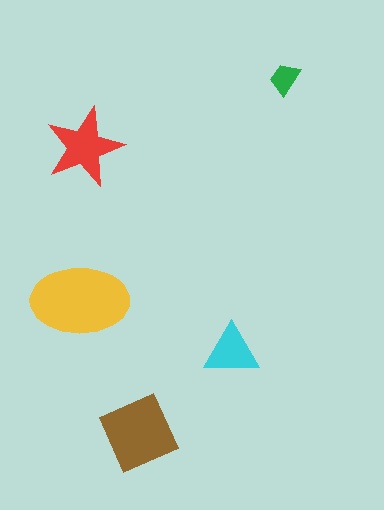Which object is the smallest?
The green trapezoid.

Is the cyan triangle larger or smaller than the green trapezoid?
Larger.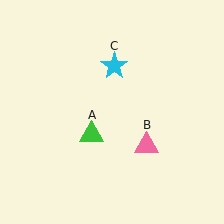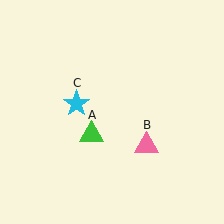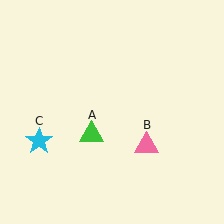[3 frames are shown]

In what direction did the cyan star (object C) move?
The cyan star (object C) moved down and to the left.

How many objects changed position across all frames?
1 object changed position: cyan star (object C).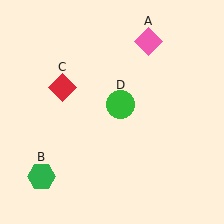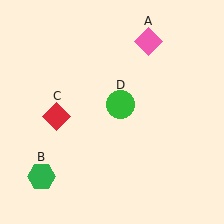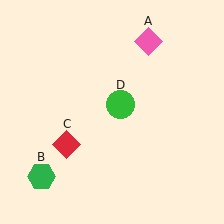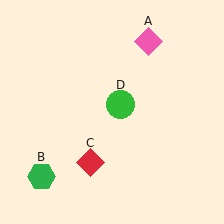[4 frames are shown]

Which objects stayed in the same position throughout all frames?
Pink diamond (object A) and green hexagon (object B) and green circle (object D) remained stationary.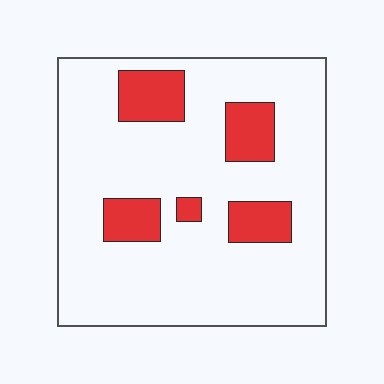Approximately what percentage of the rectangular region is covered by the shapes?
Approximately 15%.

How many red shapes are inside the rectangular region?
5.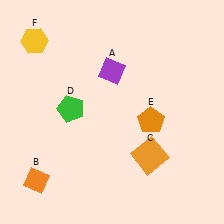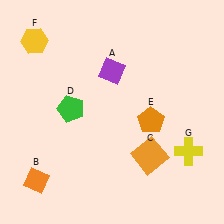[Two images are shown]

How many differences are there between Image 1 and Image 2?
There is 1 difference between the two images.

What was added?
A yellow cross (G) was added in Image 2.